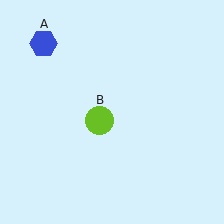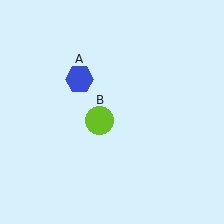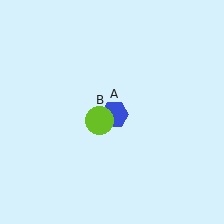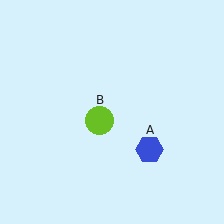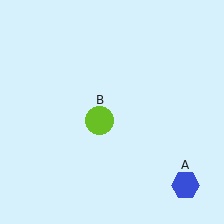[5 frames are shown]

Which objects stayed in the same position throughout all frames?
Lime circle (object B) remained stationary.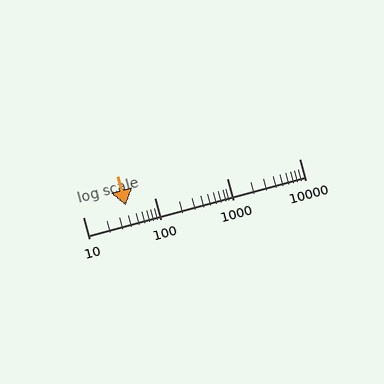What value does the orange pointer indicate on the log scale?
The pointer indicates approximately 39.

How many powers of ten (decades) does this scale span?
The scale spans 3 decades, from 10 to 10000.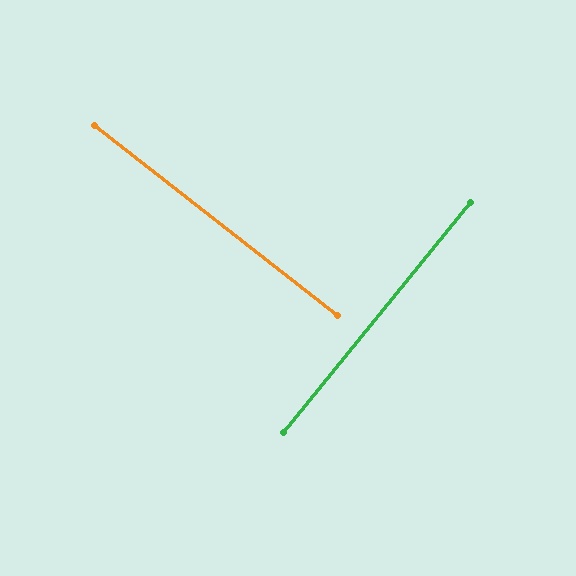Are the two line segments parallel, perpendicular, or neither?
Perpendicular — they meet at approximately 89°.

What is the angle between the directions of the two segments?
Approximately 89 degrees.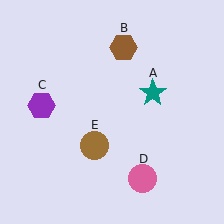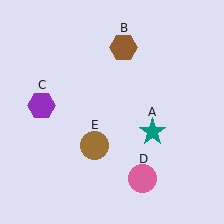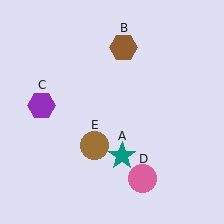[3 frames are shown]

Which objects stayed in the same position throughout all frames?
Brown hexagon (object B) and purple hexagon (object C) and pink circle (object D) and brown circle (object E) remained stationary.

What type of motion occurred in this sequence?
The teal star (object A) rotated clockwise around the center of the scene.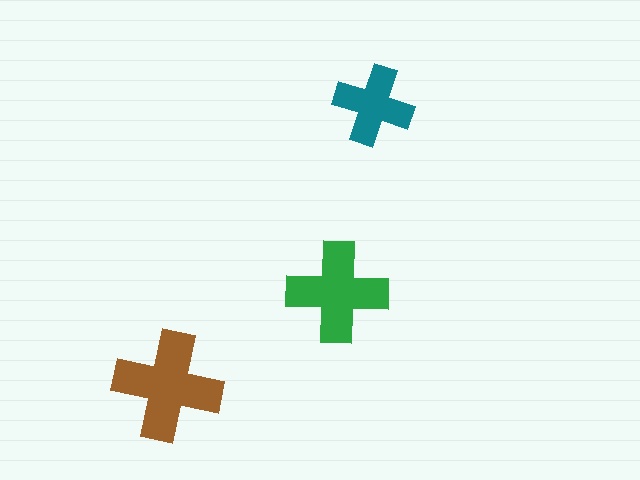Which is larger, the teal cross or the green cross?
The green one.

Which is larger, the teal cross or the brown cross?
The brown one.